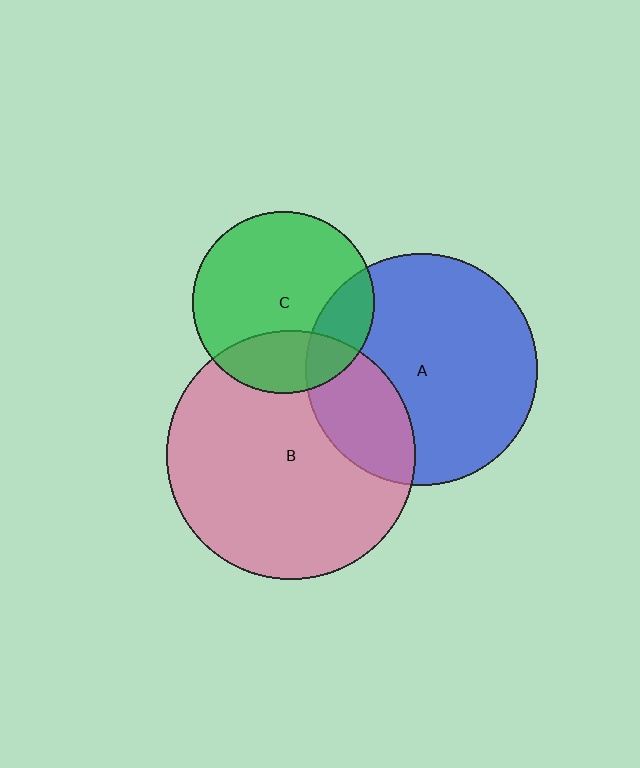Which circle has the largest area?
Circle B (pink).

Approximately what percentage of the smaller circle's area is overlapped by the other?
Approximately 25%.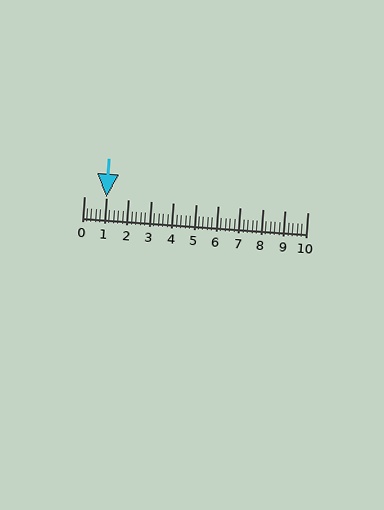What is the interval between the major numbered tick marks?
The major tick marks are spaced 1 units apart.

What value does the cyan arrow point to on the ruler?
The cyan arrow points to approximately 1.0.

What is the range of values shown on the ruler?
The ruler shows values from 0 to 10.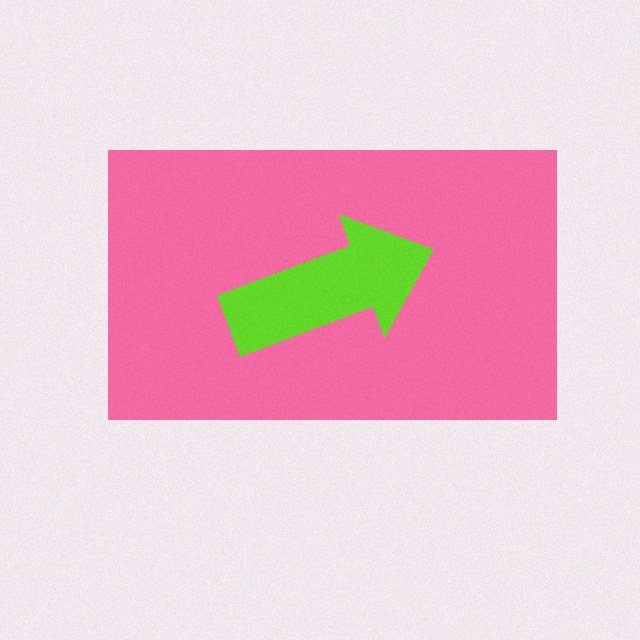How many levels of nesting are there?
2.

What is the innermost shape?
The lime arrow.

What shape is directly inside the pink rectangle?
The lime arrow.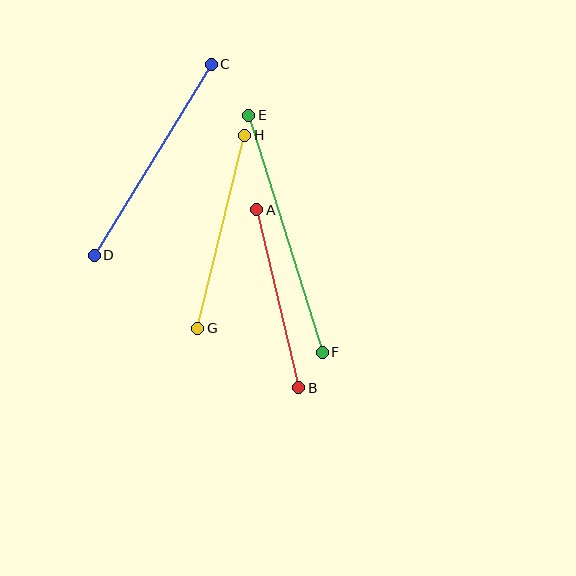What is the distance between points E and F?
The distance is approximately 248 pixels.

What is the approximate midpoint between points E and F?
The midpoint is at approximately (285, 234) pixels.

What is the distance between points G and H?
The distance is approximately 198 pixels.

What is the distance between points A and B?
The distance is approximately 183 pixels.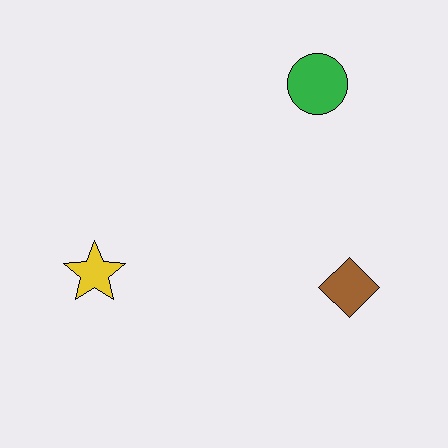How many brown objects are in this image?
There is 1 brown object.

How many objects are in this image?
There are 3 objects.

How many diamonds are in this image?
There is 1 diamond.